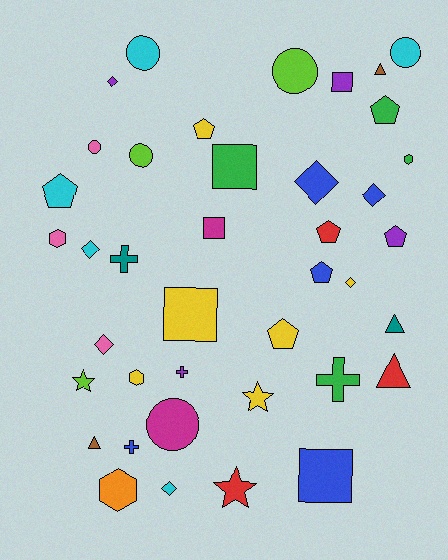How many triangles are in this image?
There are 4 triangles.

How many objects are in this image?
There are 40 objects.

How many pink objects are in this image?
There are 3 pink objects.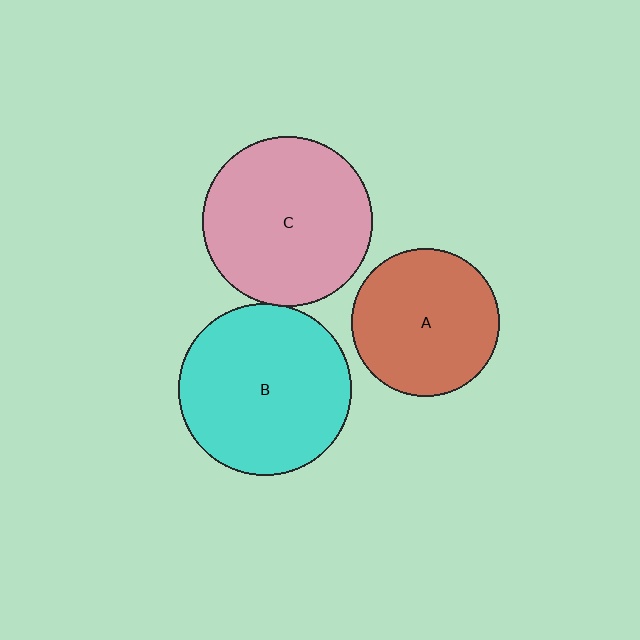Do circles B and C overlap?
Yes.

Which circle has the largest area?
Circle B (cyan).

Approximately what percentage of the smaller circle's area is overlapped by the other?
Approximately 5%.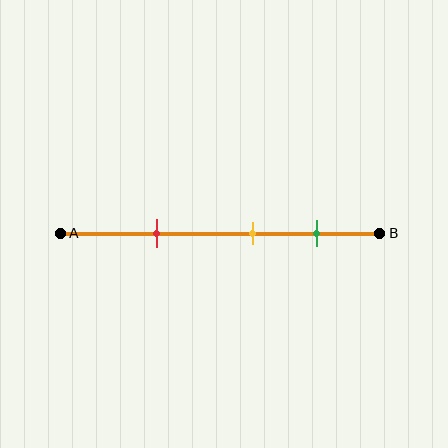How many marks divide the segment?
There are 3 marks dividing the segment.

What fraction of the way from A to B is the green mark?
The green mark is approximately 80% (0.8) of the way from A to B.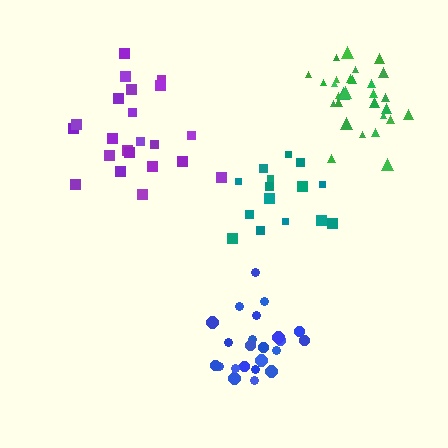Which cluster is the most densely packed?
Blue.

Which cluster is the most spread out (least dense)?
Teal.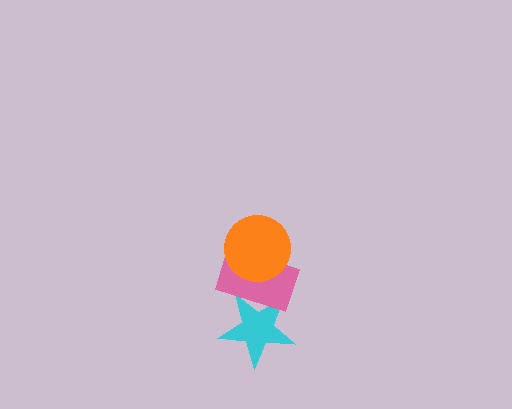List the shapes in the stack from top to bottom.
From top to bottom: the orange circle, the pink rectangle, the cyan star.